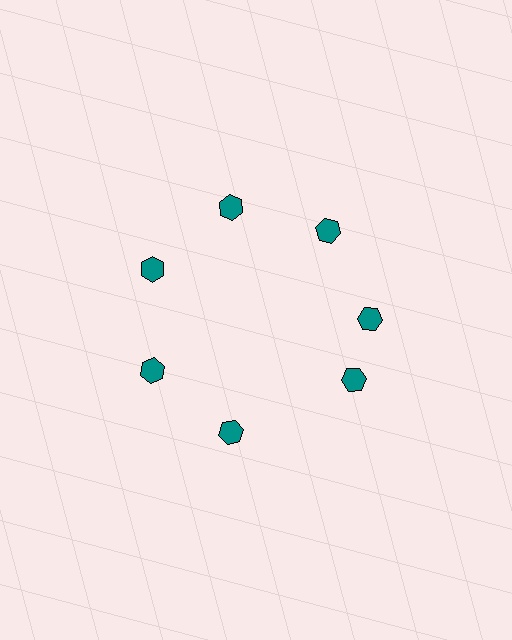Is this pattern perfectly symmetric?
No. The 7 teal hexagons are arranged in a ring, but one element near the 5 o'clock position is rotated out of alignment along the ring, breaking the 7-fold rotational symmetry.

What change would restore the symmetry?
The symmetry would be restored by rotating it back into even spacing with its neighbors so that all 7 hexagons sit at equal angles and equal distance from the center.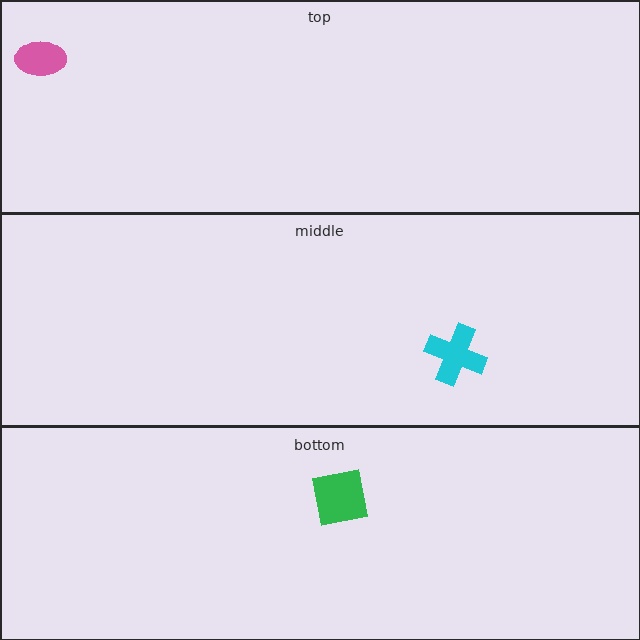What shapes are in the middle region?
The cyan cross.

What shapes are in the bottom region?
The green square.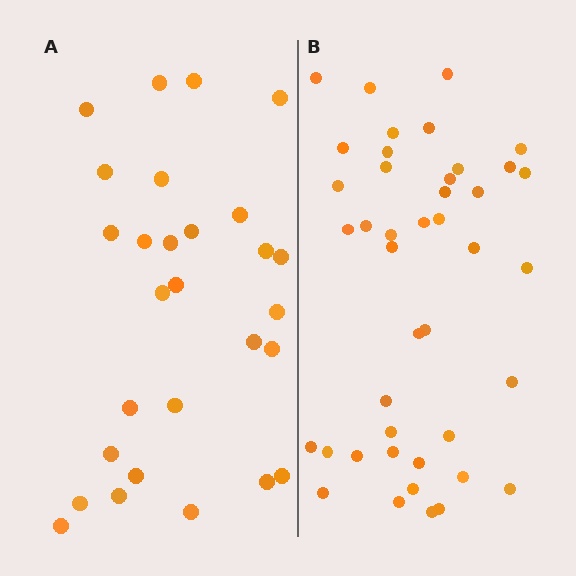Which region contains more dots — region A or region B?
Region B (the right region) has more dots.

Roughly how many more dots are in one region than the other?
Region B has approximately 15 more dots than region A.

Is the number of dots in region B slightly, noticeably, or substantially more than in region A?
Region B has substantially more. The ratio is roughly 1.5 to 1.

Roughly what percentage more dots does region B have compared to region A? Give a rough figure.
About 50% more.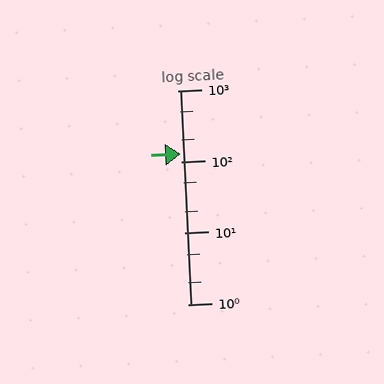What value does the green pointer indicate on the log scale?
The pointer indicates approximately 130.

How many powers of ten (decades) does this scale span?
The scale spans 3 decades, from 1 to 1000.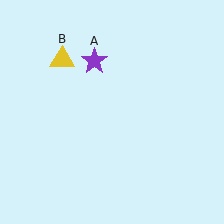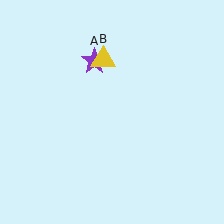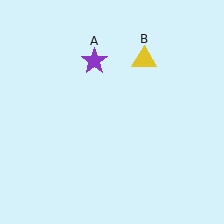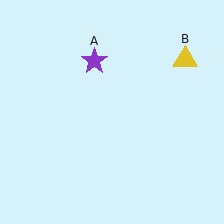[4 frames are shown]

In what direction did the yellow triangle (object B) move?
The yellow triangle (object B) moved right.